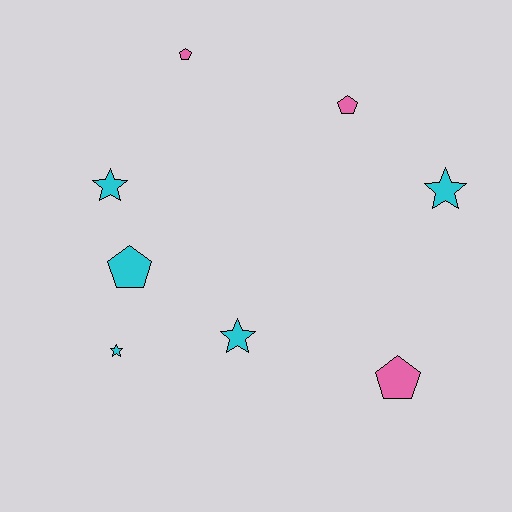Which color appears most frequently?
Cyan, with 5 objects.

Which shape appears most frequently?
Pentagon, with 4 objects.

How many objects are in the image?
There are 8 objects.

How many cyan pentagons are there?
There is 1 cyan pentagon.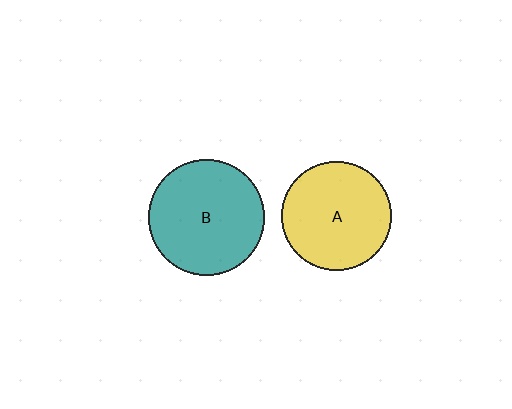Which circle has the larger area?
Circle B (teal).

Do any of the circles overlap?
No, none of the circles overlap.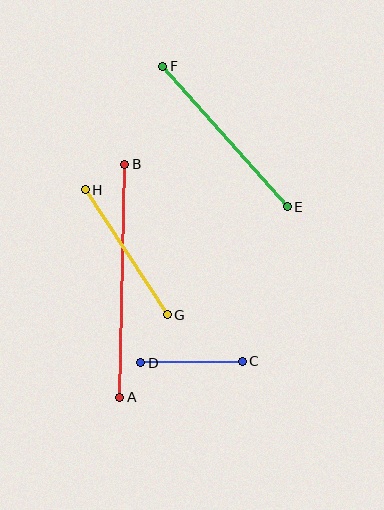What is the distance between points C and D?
The distance is approximately 102 pixels.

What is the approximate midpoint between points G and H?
The midpoint is at approximately (126, 252) pixels.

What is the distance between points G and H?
The distance is approximately 150 pixels.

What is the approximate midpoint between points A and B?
The midpoint is at approximately (122, 281) pixels.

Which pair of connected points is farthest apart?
Points A and B are farthest apart.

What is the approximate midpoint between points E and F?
The midpoint is at approximately (225, 136) pixels.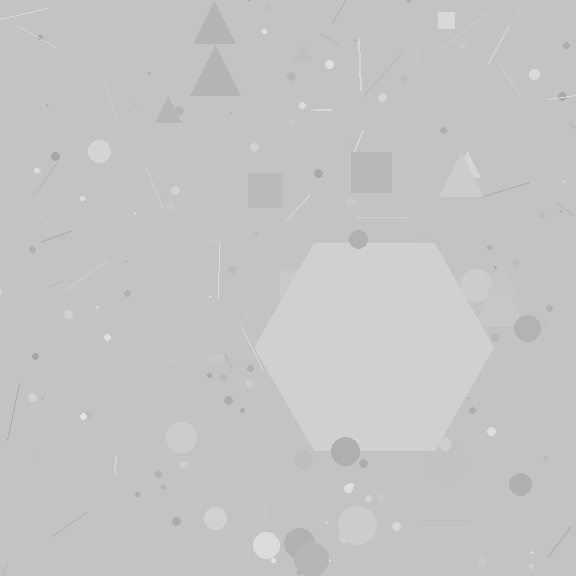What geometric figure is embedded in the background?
A hexagon is embedded in the background.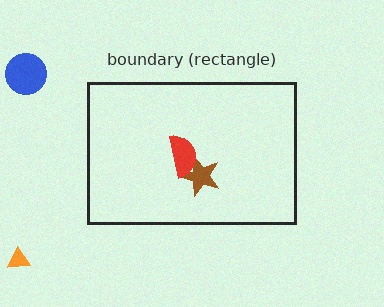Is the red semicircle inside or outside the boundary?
Inside.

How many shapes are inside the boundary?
2 inside, 2 outside.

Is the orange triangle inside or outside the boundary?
Outside.